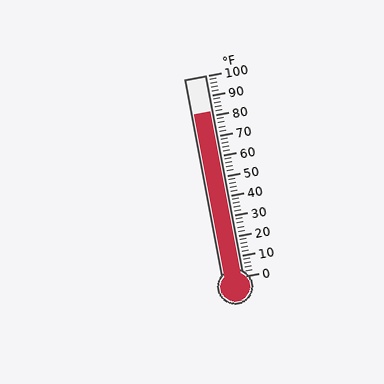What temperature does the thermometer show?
The thermometer shows approximately 82°F.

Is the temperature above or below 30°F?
The temperature is above 30°F.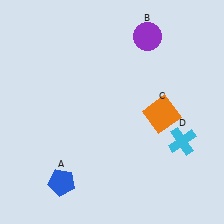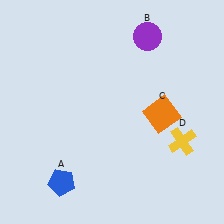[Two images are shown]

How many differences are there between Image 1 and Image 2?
There is 1 difference between the two images.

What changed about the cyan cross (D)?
In Image 1, D is cyan. In Image 2, it changed to yellow.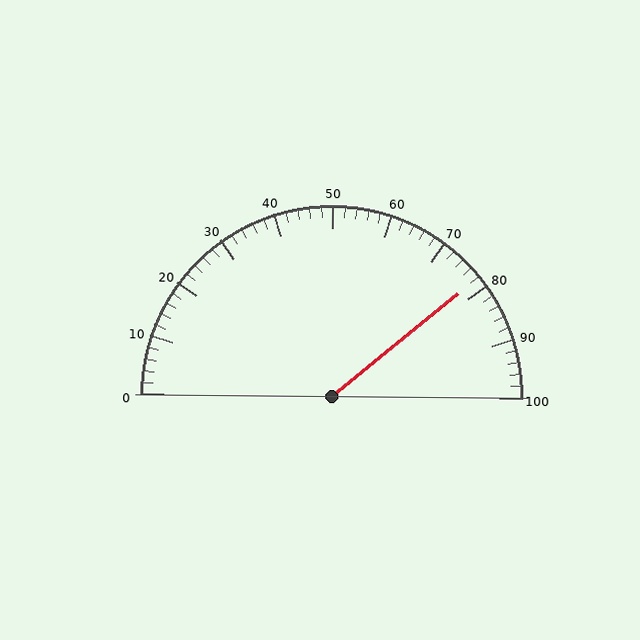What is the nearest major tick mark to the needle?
The nearest major tick mark is 80.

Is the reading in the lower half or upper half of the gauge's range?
The reading is in the upper half of the range (0 to 100).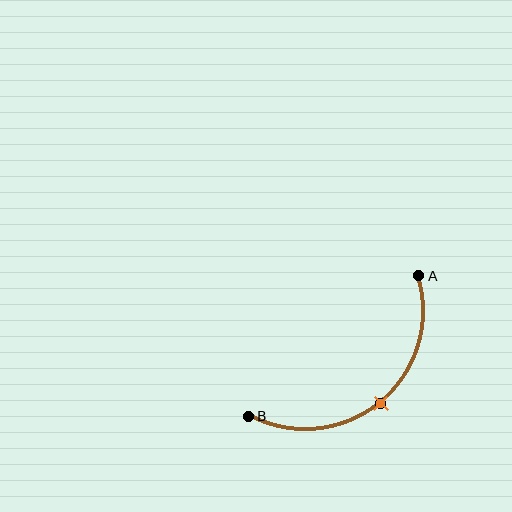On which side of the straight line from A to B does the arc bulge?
The arc bulges below and to the right of the straight line connecting A and B.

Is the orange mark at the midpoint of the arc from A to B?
Yes. The orange mark lies on the arc at equal arc-length from both A and B — it is the arc midpoint.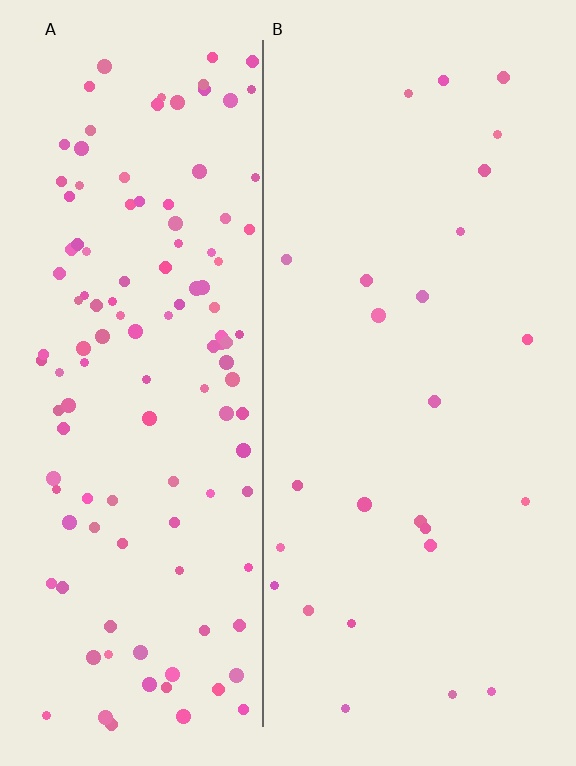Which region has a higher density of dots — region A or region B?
A (the left).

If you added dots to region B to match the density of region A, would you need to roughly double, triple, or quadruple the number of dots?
Approximately quadruple.